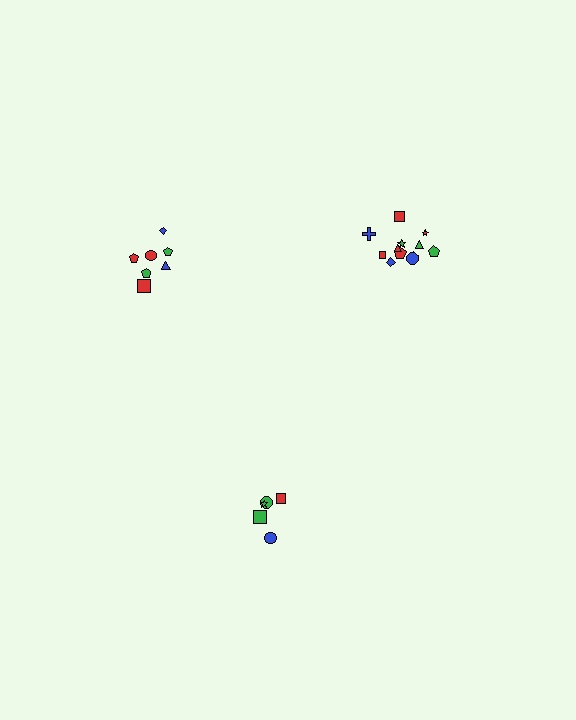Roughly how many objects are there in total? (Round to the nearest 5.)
Roughly 25 objects in total.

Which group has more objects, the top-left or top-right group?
The top-right group.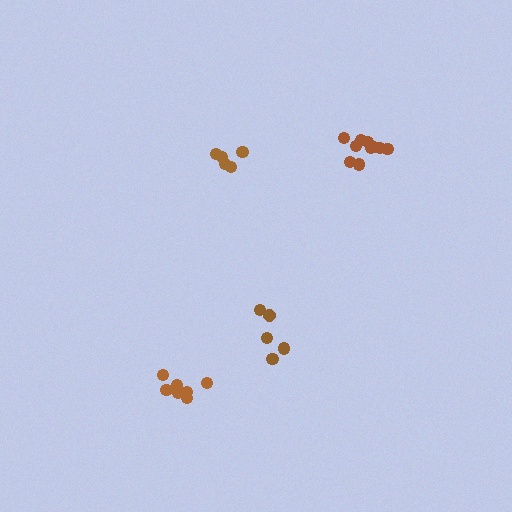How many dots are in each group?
Group 1: 5 dots, Group 2: 10 dots, Group 3: 5 dots, Group 4: 8 dots (28 total).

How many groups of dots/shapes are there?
There are 4 groups.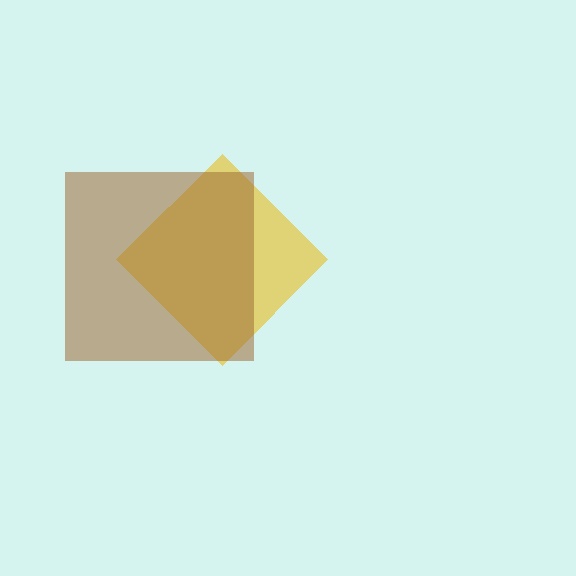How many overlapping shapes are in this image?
There are 2 overlapping shapes in the image.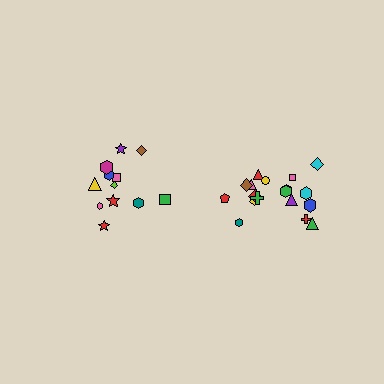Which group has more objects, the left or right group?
The right group.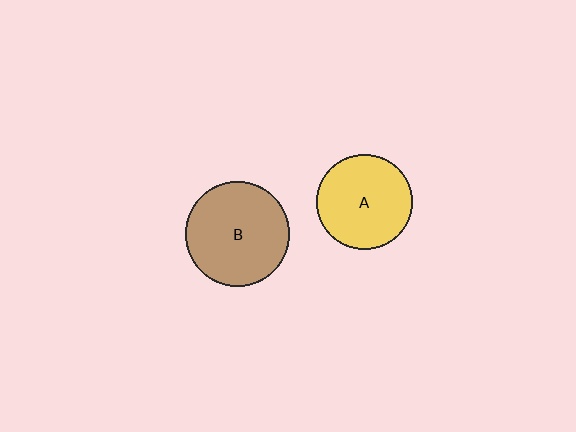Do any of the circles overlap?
No, none of the circles overlap.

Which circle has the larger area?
Circle B (brown).